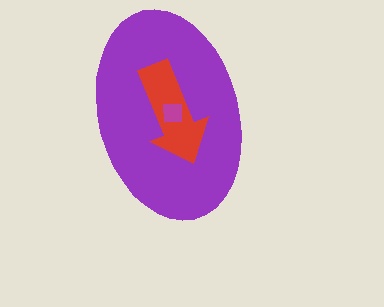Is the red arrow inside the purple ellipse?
Yes.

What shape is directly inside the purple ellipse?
The red arrow.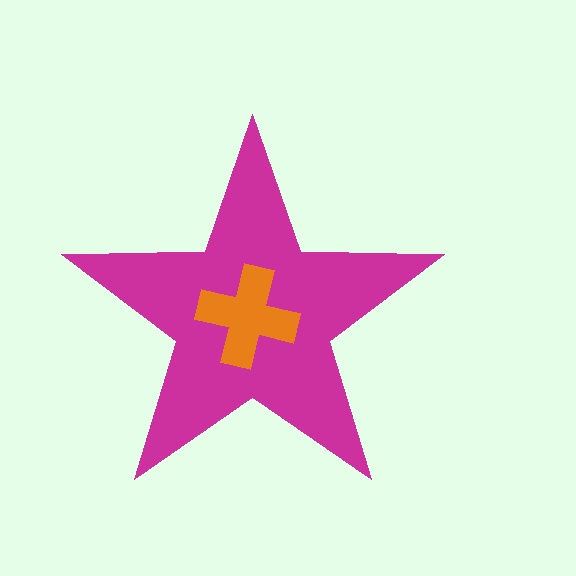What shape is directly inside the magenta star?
The orange cross.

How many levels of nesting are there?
2.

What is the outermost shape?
The magenta star.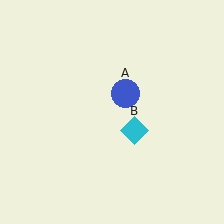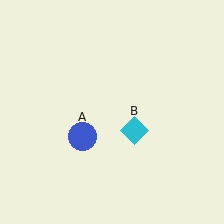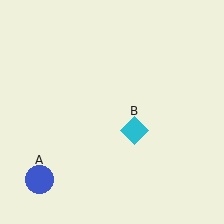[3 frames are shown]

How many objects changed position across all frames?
1 object changed position: blue circle (object A).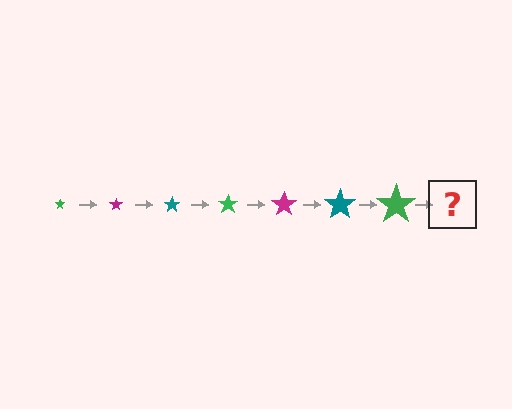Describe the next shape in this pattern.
It should be a magenta star, larger than the previous one.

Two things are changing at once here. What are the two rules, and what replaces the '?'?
The two rules are that the star grows larger each step and the color cycles through green, magenta, and teal. The '?' should be a magenta star, larger than the previous one.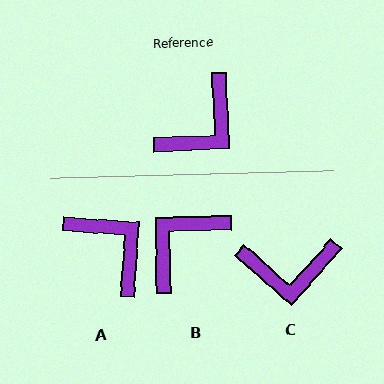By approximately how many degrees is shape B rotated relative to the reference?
Approximately 179 degrees counter-clockwise.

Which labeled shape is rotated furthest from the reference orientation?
B, about 179 degrees away.